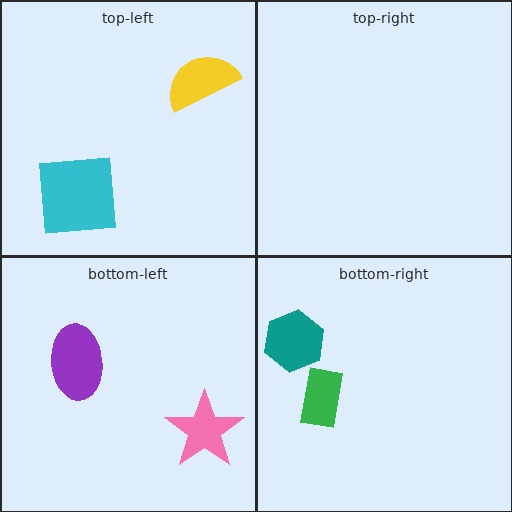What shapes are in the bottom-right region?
The green rectangle, the teal hexagon.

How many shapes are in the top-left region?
2.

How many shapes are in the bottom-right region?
2.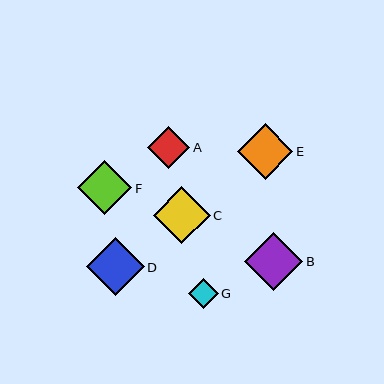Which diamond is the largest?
Diamond B is the largest with a size of approximately 58 pixels.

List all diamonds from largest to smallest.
From largest to smallest: B, D, C, E, F, A, G.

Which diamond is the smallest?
Diamond G is the smallest with a size of approximately 30 pixels.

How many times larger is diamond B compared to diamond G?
Diamond B is approximately 2.0 times the size of diamond G.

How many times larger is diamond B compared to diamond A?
Diamond B is approximately 1.4 times the size of diamond A.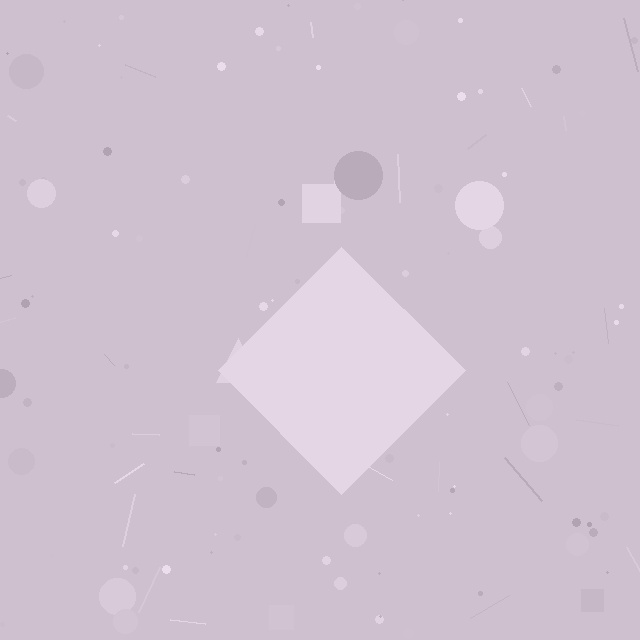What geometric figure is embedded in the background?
A diamond is embedded in the background.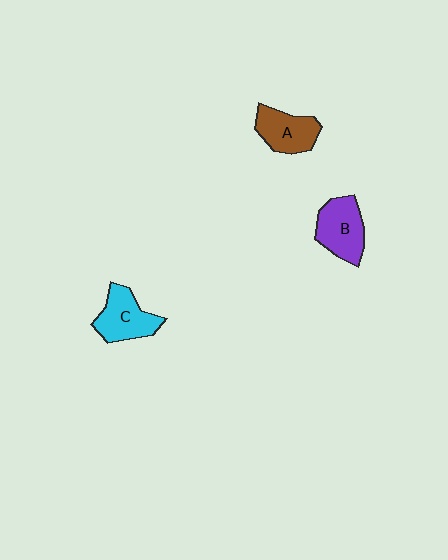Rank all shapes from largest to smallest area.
From largest to smallest: B (purple), C (cyan), A (brown).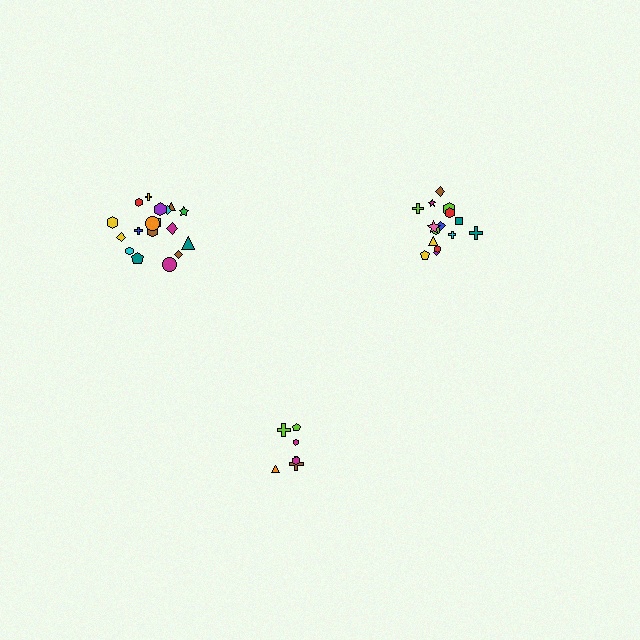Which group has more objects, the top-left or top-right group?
The top-left group.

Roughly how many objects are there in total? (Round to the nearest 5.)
Roughly 40 objects in total.